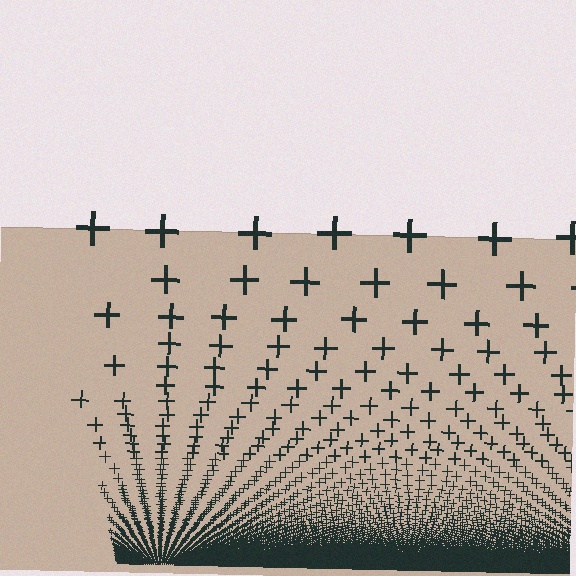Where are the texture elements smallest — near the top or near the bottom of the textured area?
Near the bottom.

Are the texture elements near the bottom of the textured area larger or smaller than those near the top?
Smaller. The gradient is inverted — elements near the bottom are smaller and denser.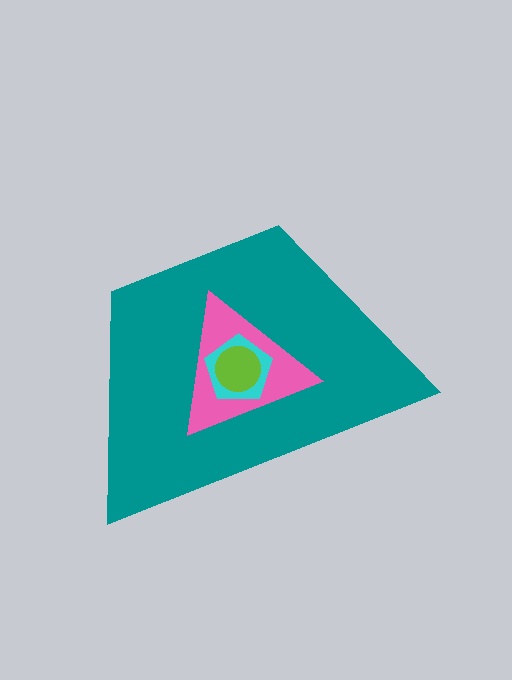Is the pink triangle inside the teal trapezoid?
Yes.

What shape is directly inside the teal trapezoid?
The pink triangle.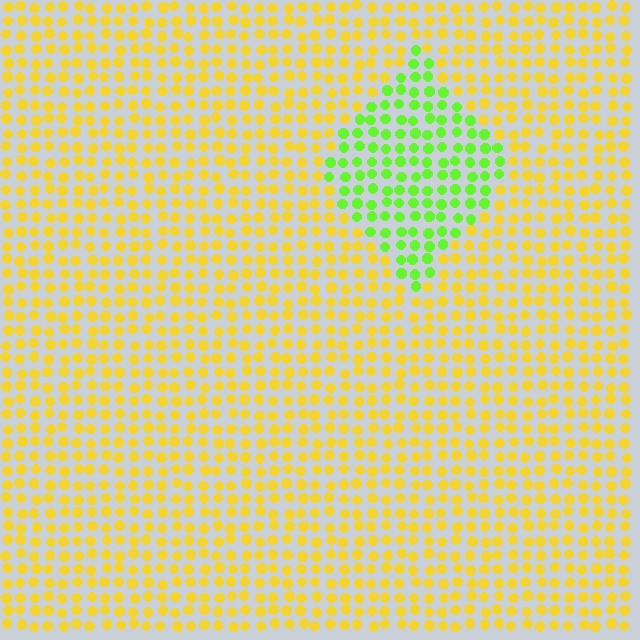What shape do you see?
I see a diamond.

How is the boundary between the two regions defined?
The boundary is defined purely by a slight shift in hue (about 54 degrees). Spacing, size, and orientation are identical on both sides.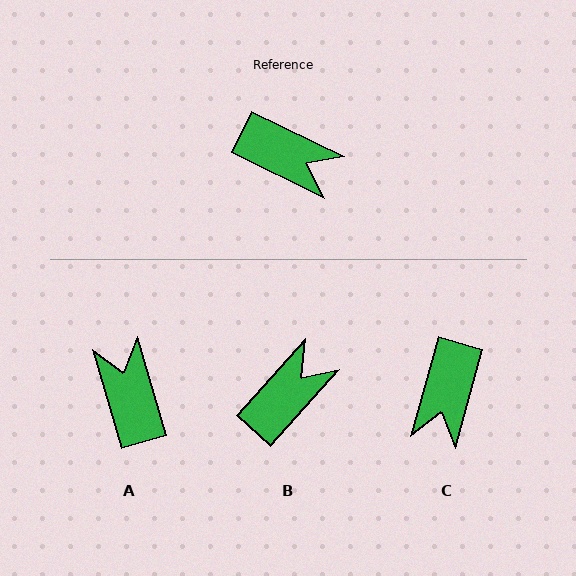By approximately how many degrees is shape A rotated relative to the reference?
Approximately 132 degrees counter-clockwise.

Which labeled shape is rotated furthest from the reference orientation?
A, about 132 degrees away.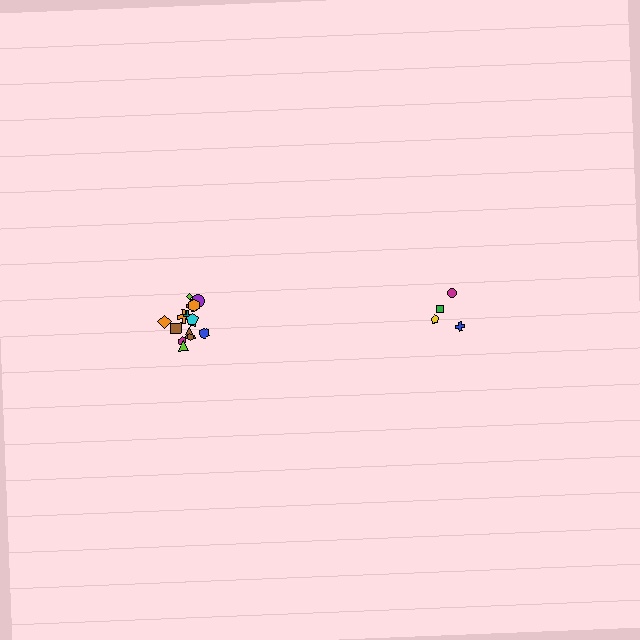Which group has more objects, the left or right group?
The left group.